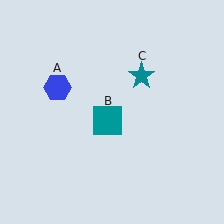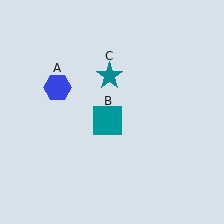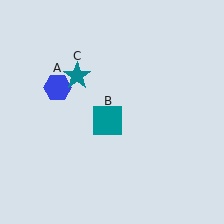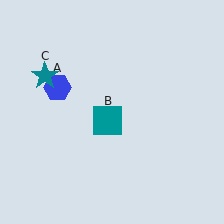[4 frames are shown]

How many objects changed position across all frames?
1 object changed position: teal star (object C).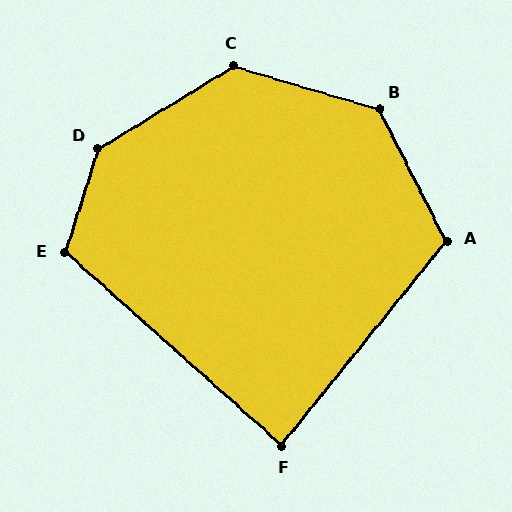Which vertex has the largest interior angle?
D, at approximately 139 degrees.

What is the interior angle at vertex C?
Approximately 132 degrees (obtuse).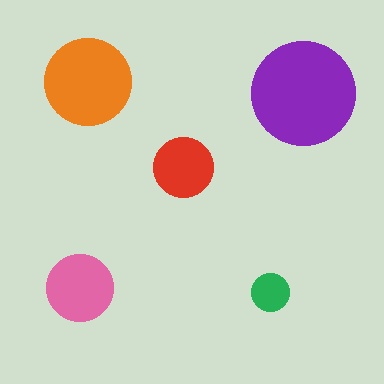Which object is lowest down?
The green circle is bottommost.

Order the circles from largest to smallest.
the purple one, the orange one, the pink one, the red one, the green one.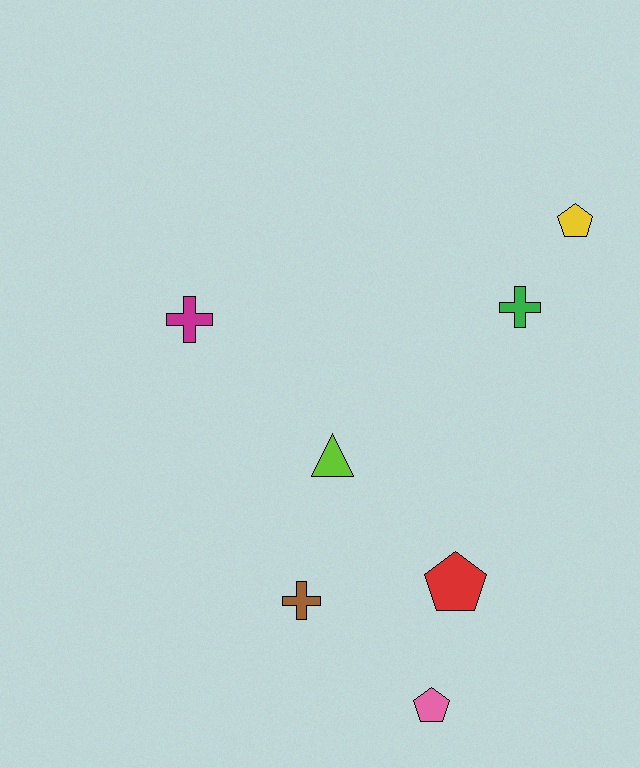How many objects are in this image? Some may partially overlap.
There are 7 objects.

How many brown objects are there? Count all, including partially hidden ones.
There is 1 brown object.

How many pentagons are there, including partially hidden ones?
There are 3 pentagons.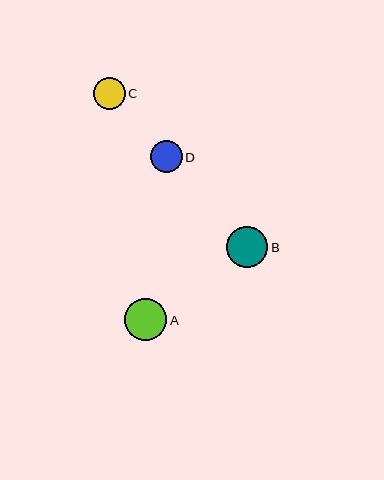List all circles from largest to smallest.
From largest to smallest: A, B, C, D.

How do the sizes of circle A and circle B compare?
Circle A and circle B are approximately the same size.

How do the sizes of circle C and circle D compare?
Circle C and circle D are approximately the same size.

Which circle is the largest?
Circle A is the largest with a size of approximately 42 pixels.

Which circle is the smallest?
Circle D is the smallest with a size of approximately 31 pixels.